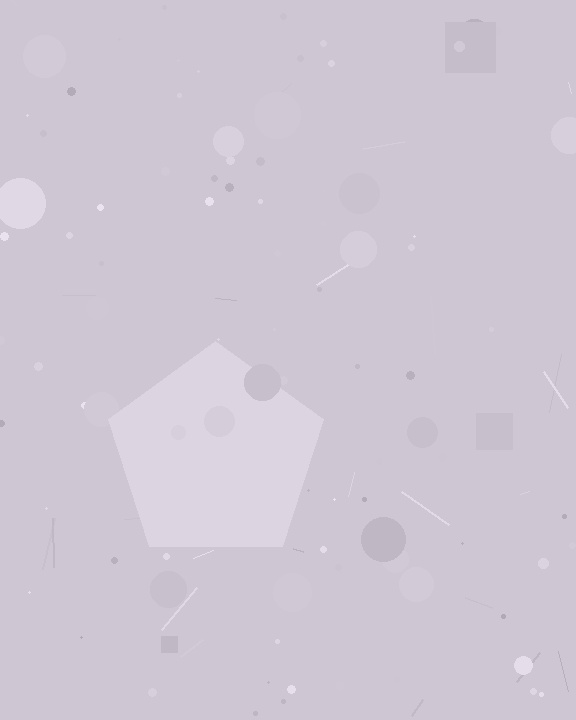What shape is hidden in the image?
A pentagon is hidden in the image.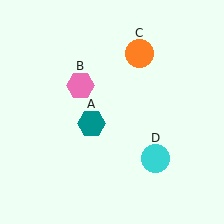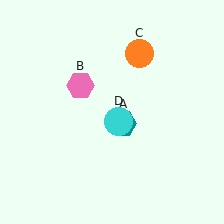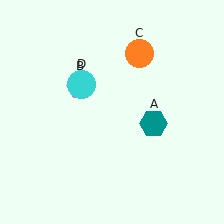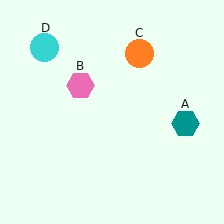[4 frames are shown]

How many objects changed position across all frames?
2 objects changed position: teal hexagon (object A), cyan circle (object D).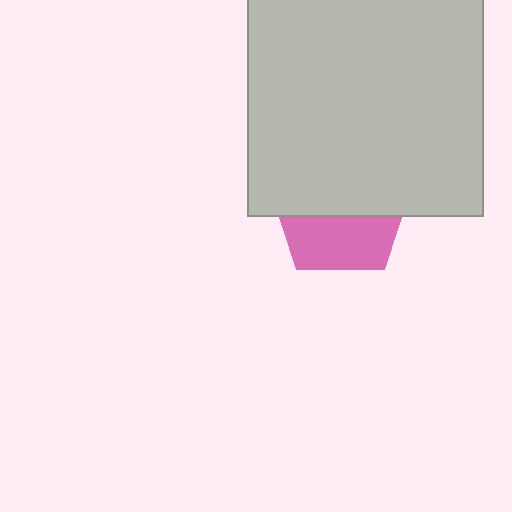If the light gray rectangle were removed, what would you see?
You would see the complete pink pentagon.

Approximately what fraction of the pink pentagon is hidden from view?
Roughly 59% of the pink pentagon is hidden behind the light gray rectangle.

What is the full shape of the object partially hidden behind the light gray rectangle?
The partially hidden object is a pink pentagon.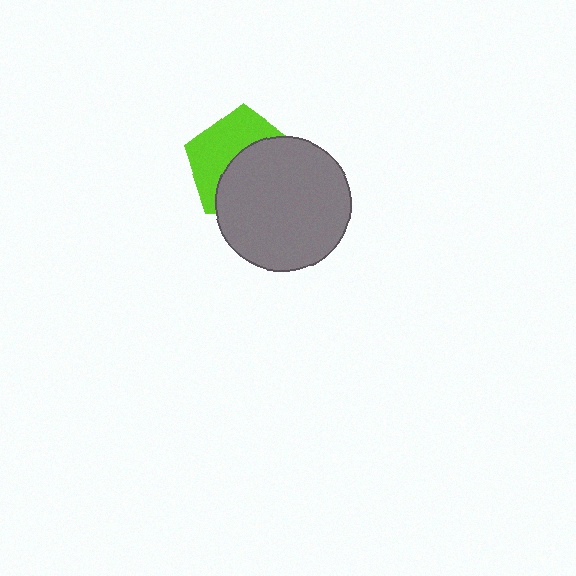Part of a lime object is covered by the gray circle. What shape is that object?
It is a pentagon.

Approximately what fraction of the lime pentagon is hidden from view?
Roughly 55% of the lime pentagon is hidden behind the gray circle.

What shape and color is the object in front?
The object in front is a gray circle.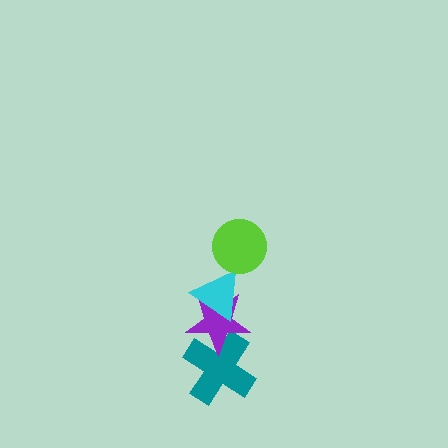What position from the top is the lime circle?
The lime circle is 1st from the top.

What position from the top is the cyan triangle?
The cyan triangle is 2nd from the top.